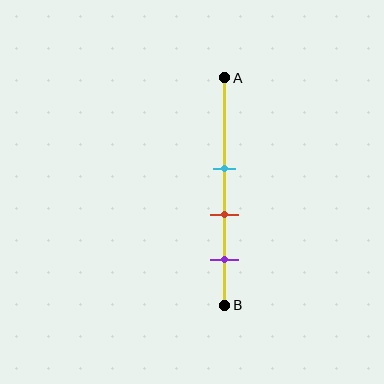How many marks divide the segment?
There are 3 marks dividing the segment.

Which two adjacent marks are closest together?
The cyan and red marks are the closest adjacent pair.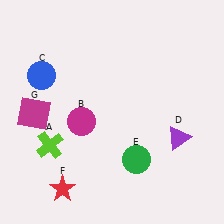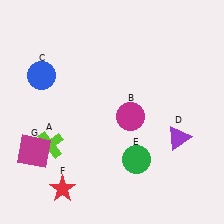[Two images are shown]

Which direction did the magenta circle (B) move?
The magenta circle (B) moved right.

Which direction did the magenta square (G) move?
The magenta square (G) moved down.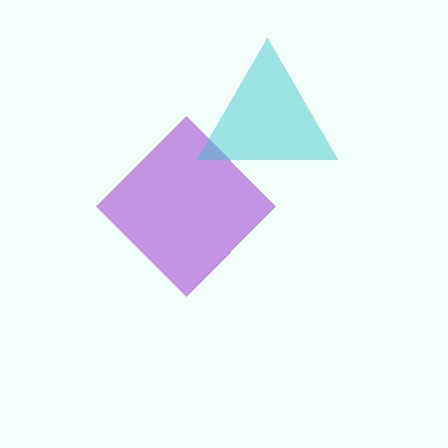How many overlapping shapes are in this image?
There are 2 overlapping shapes in the image.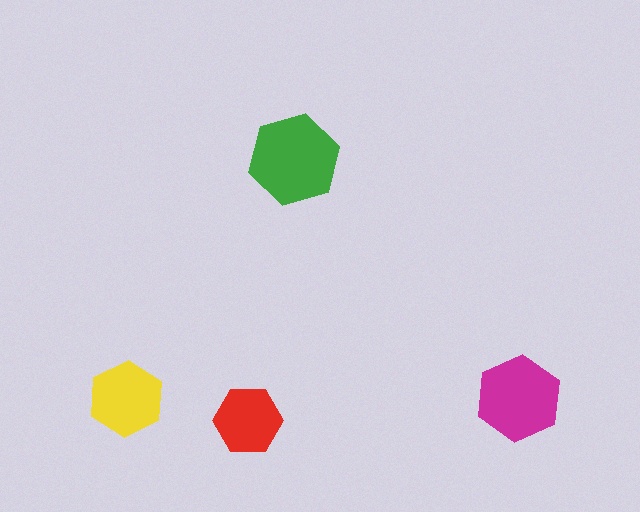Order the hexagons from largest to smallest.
the green one, the magenta one, the yellow one, the red one.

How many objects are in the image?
There are 4 objects in the image.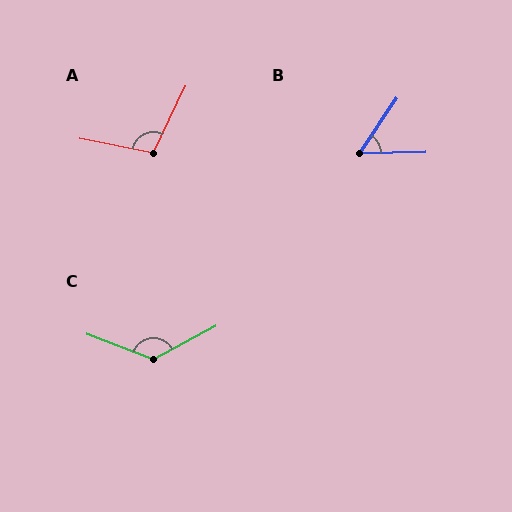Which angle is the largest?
C, at approximately 131 degrees.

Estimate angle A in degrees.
Approximately 104 degrees.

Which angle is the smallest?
B, at approximately 55 degrees.